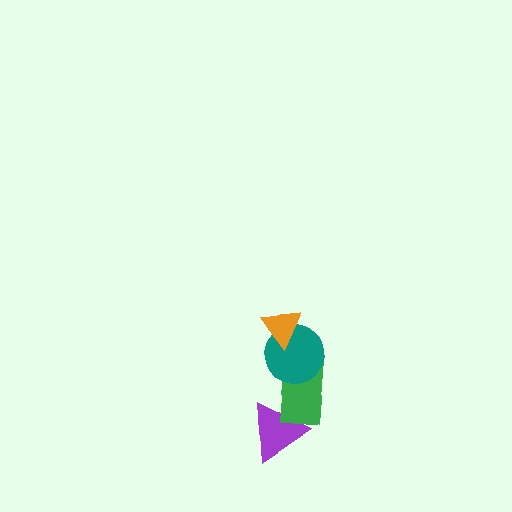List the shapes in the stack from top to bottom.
From top to bottom: the orange triangle, the teal circle, the green rectangle, the purple triangle.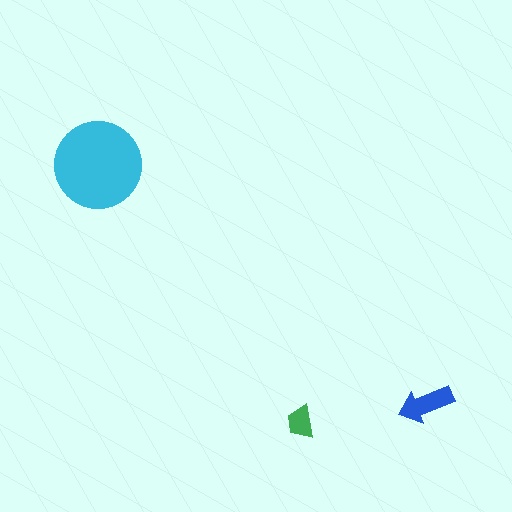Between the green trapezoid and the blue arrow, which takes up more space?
The blue arrow.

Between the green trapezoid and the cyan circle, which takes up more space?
The cyan circle.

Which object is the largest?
The cyan circle.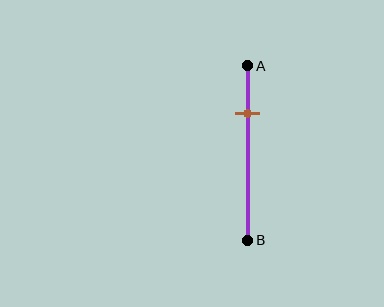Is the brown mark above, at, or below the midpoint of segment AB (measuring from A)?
The brown mark is above the midpoint of segment AB.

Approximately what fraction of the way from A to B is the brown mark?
The brown mark is approximately 25% of the way from A to B.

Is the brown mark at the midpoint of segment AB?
No, the mark is at about 25% from A, not at the 50% midpoint.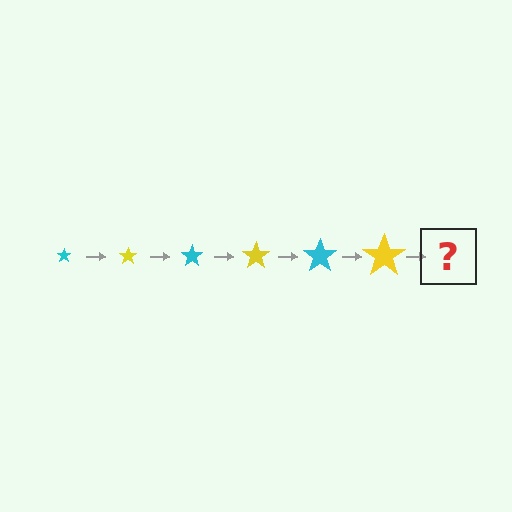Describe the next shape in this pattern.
It should be a cyan star, larger than the previous one.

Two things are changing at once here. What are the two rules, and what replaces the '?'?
The two rules are that the star grows larger each step and the color cycles through cyan and yellow. The '?' should be a cyan star, larger than the previous one.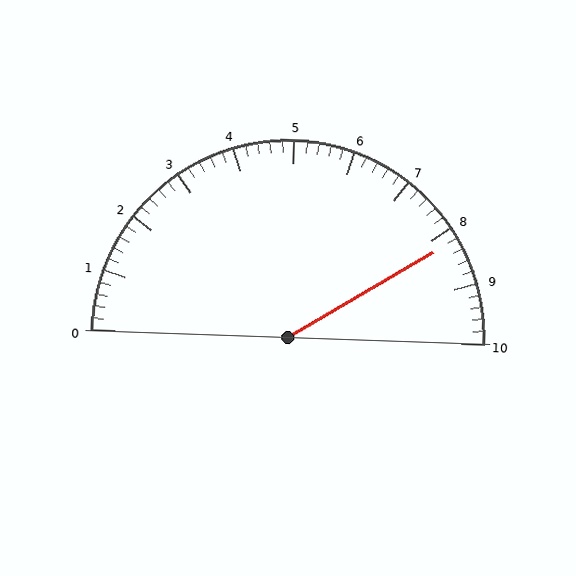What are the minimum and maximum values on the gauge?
The gauge ranges from 0 to 10.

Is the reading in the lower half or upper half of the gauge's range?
The reading is in the upper half of the range (0 to 10).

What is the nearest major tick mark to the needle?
The nearest major tick mark is 8.